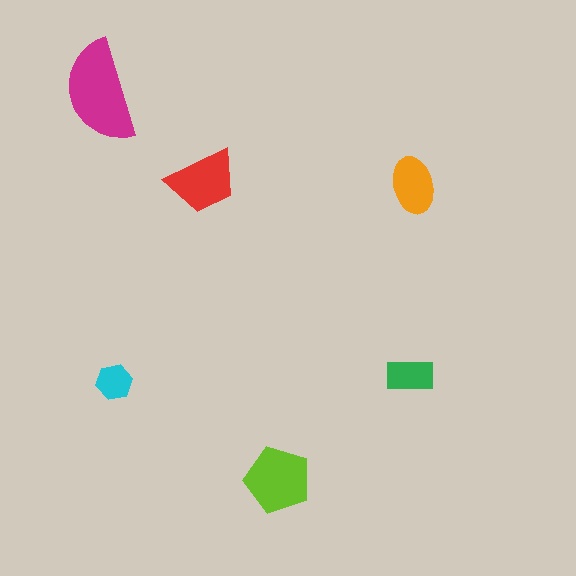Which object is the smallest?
The cyan hexagon.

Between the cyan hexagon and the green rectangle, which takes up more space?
The green rectangle.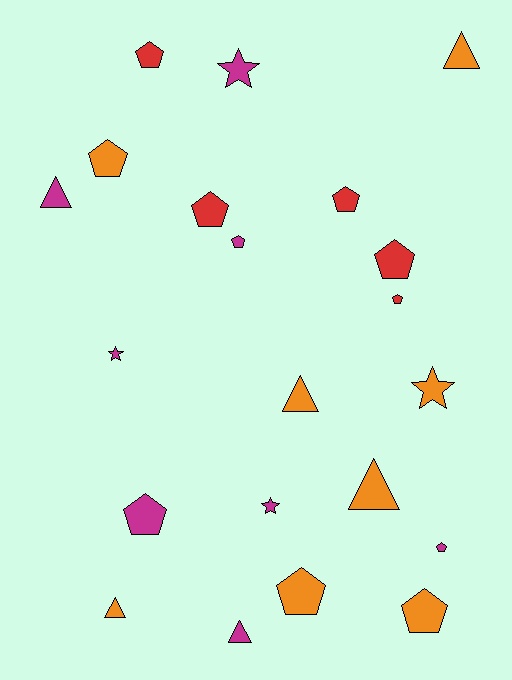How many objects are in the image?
There are 21 objects.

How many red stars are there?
There are no red stars.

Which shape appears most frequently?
Pentagon, with 11 objects.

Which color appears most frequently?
Orange, with 8 objects.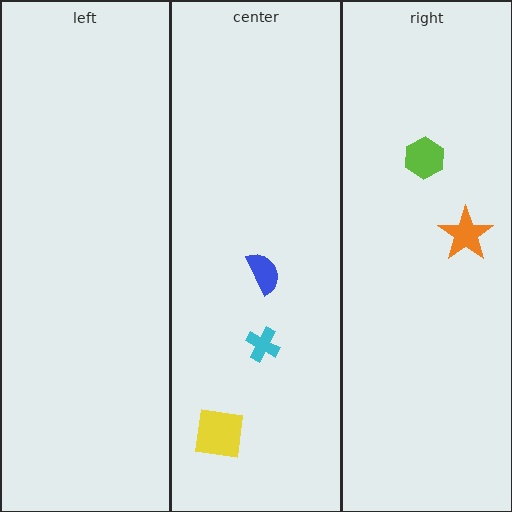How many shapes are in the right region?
2.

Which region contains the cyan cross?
The center region.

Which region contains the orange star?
The right region.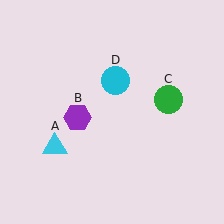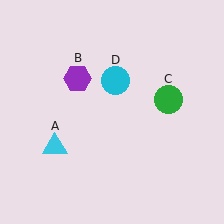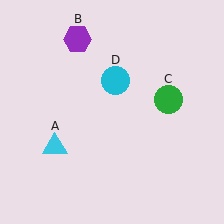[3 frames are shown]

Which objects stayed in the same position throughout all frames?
Cyan triangle (object A) and green circle (object C) and cyan circle (object D) remained stationary.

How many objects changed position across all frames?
1 object changed position: purple hexagon (object B).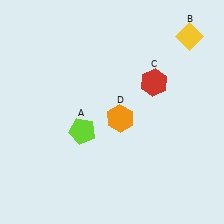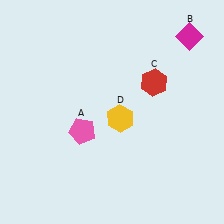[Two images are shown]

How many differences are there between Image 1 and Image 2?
There are 3 differences between the two images.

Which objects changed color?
A changed from lime to pink. B changed from yellow to magenta. D changed from orange to yellow.